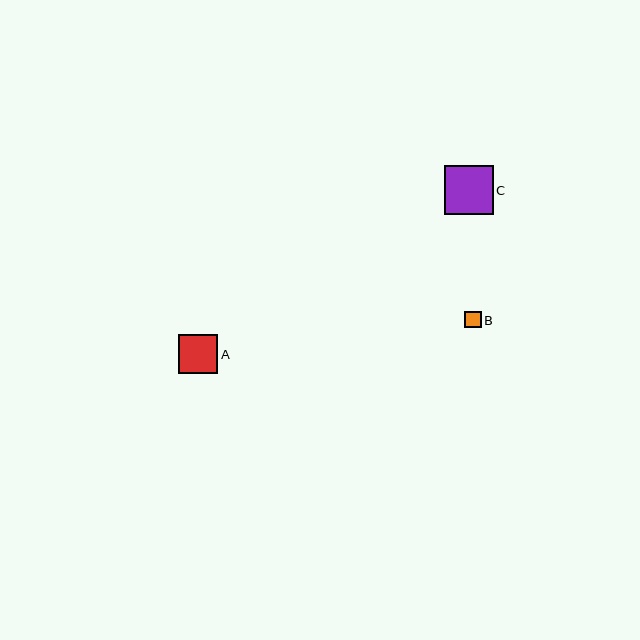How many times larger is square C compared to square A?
Square C is approximately 1.2 times the size of square A.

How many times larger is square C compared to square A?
Square C is approximately 1.2 times the size of square A.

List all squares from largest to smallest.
From largest to smallest: C, A, B.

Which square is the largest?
Square C is the largest with a size of approximately 49 pixels.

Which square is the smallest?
Square B is the smallest with a size of approximately 17 pixels.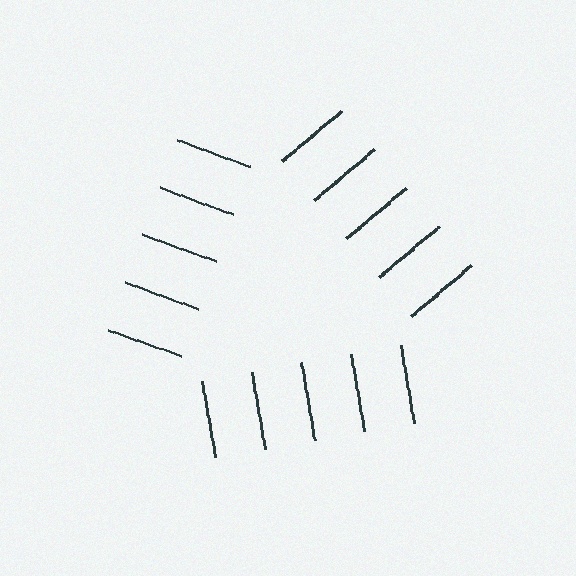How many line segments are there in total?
15 — 5 along each of the 3 edges.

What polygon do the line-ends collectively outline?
An illusory triangle — the line segments terminate on its edges but no continuous stroke is drawn.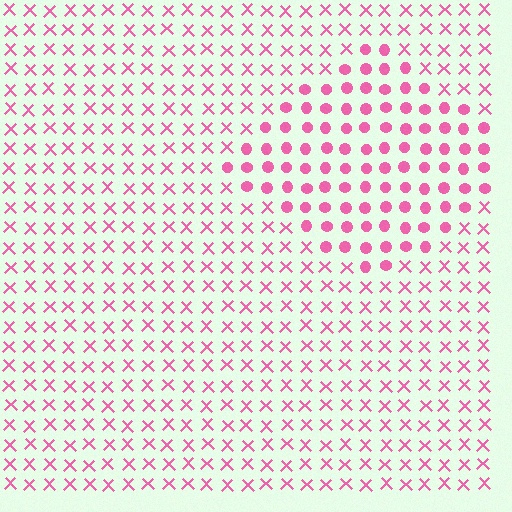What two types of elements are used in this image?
The image uses circles inside the diamond region and X marks outside it.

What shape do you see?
I see a diamond.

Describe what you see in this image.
The image is filled with small pink elements arranged in a uniform grid. A diamond-shaped region contains circles, while the surrounding area contains X marks. The boundary is defined purely by the change in element shape.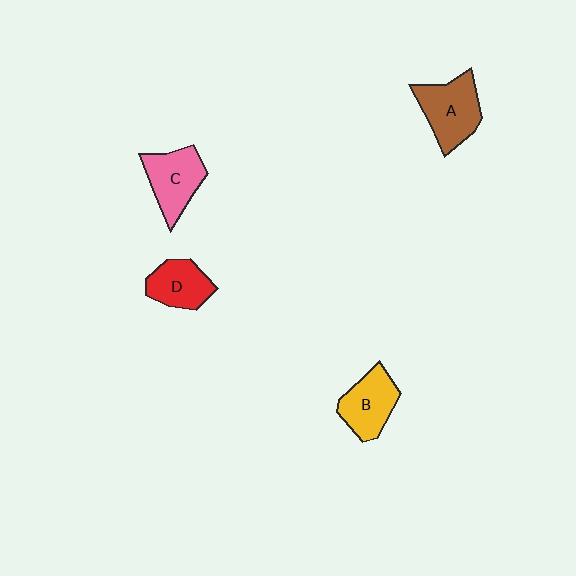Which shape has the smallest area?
Shape D (red).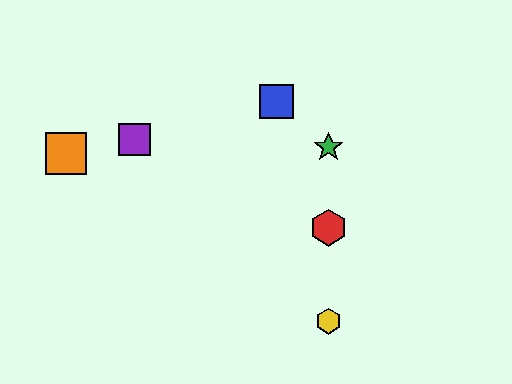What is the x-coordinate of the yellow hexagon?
The yellow hexagon is at x≈329.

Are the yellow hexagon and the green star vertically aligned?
Yes, both are at x≈329.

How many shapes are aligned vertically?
3 shapes (the red hexagon, the green star, the yellow hexagon) are aligned vertically.